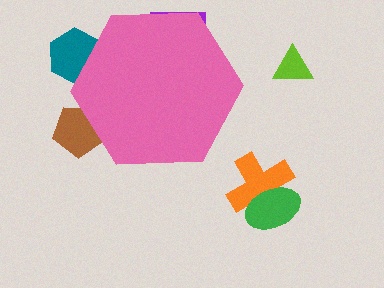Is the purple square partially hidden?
Yes, the purple square is partially hidden behind the pink hexagon.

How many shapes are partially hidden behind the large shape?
3 shapes are partially hidden.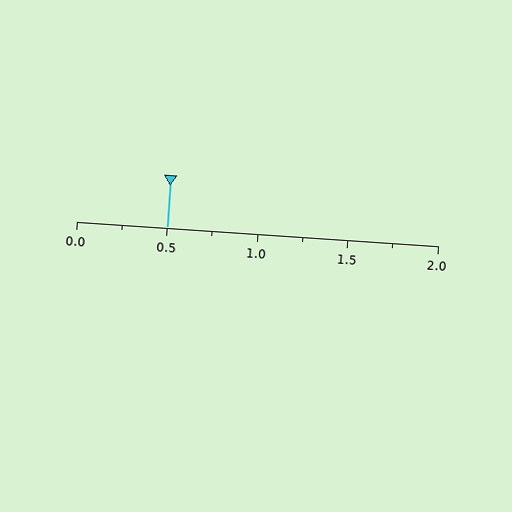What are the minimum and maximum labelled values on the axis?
The axis runs from 0.0 to 2.0.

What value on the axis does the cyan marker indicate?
The marker indicates approximately 0.5.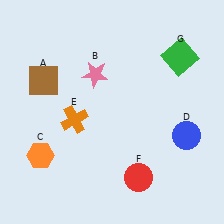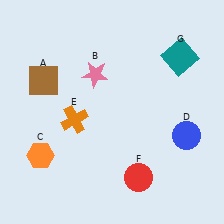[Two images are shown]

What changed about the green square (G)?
In Image 1, G is green. In Image 2, it changed to teal.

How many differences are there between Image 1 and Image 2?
There is 1 difference between the two images.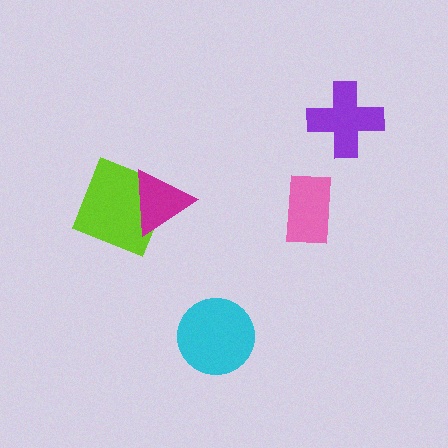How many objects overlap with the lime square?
1 object overlaps with the lime square.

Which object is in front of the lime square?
The magenta triangle is in front of the lime square.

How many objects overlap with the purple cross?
0 objects overlap with the purple cross.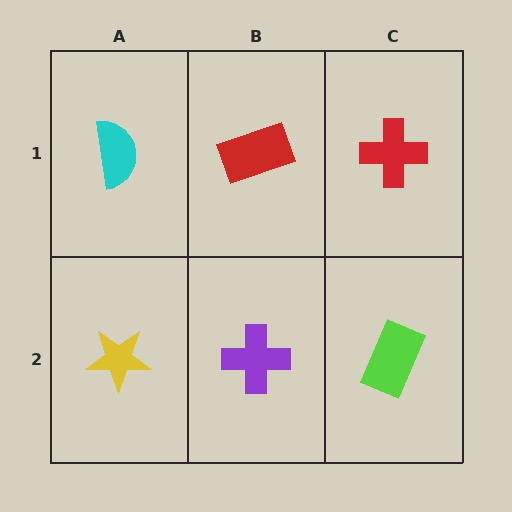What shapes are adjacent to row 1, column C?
A lime rectangle (row 2, column C), a red rectangle (row 1, column B).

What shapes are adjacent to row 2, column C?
A red cross (row 1, column C), a purple cross (row 2, column B).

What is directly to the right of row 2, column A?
A purple cross.